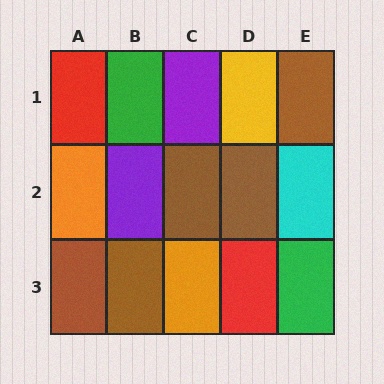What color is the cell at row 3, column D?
Red.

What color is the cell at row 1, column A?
Red.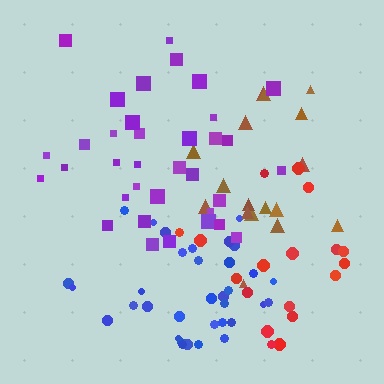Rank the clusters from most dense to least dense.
blue, purple, brown, red.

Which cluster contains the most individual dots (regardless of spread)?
Blue (35).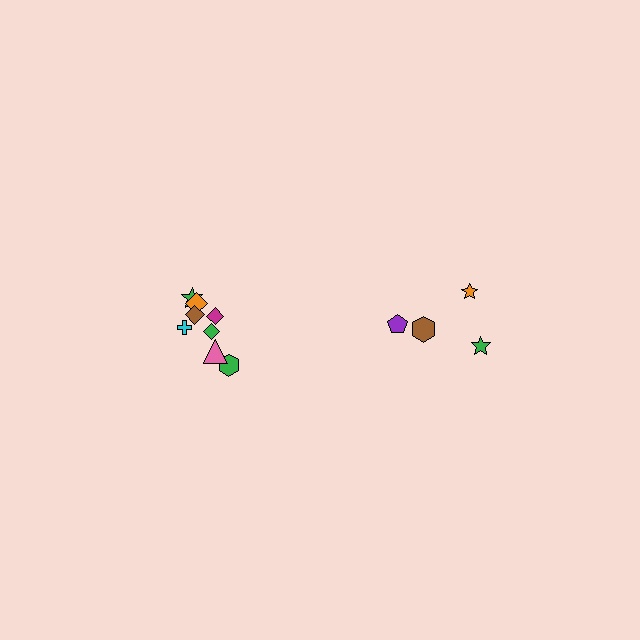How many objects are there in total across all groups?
There are 12 objects.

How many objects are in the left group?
There are 8 objects.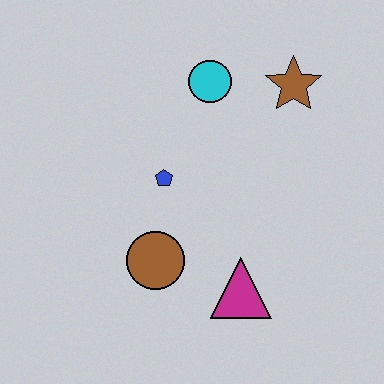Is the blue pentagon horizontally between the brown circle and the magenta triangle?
Yes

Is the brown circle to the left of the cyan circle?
Yes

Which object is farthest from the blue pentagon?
The brown star is farthest from the blue pentagon.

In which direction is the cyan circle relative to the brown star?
The cyan circle is to the left of the brown star.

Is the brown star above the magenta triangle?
Yes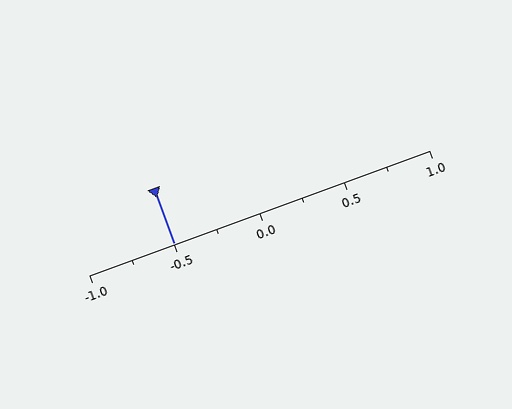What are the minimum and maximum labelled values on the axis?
The axis runs from -1.0 to 1.0.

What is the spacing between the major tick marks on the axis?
The major ticks are spaced 0.5 apart.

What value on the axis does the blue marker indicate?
The marker indicates approximately -0.5.